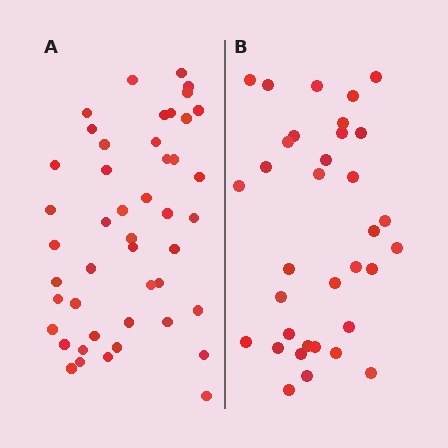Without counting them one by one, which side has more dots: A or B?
Region A (the left region) has more dots.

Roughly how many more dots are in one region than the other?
Region A has roughly 12 or so more dots than region B.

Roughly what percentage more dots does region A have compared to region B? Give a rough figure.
About 35% more.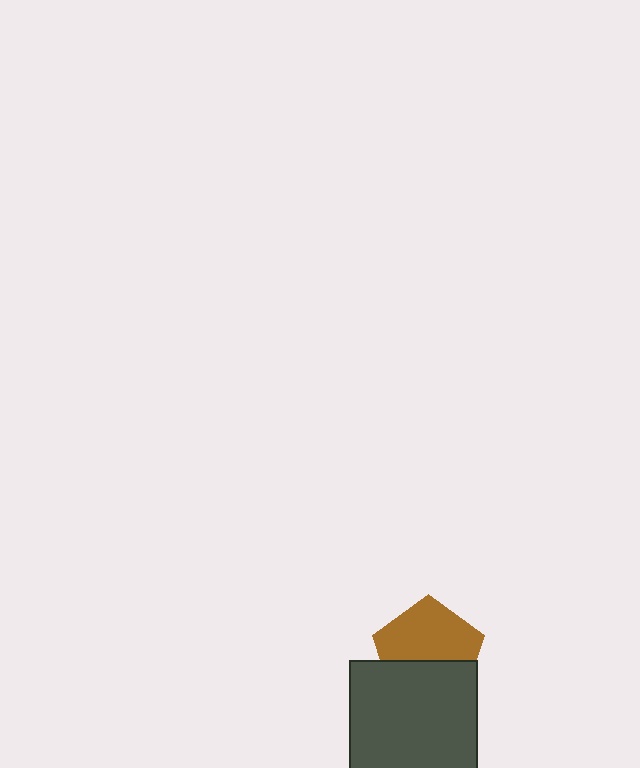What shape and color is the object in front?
The object in front is a dark gray rectangle.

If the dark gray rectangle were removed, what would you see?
You would see the complete brown pentagon.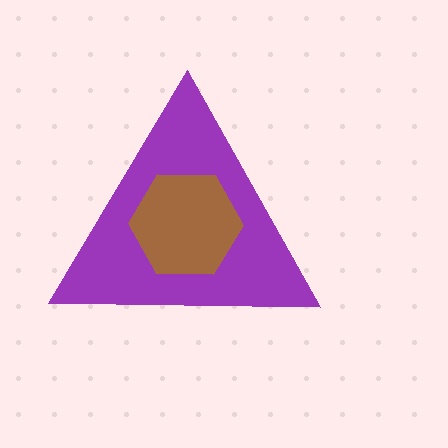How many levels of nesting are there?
2.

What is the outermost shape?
The purple triangle.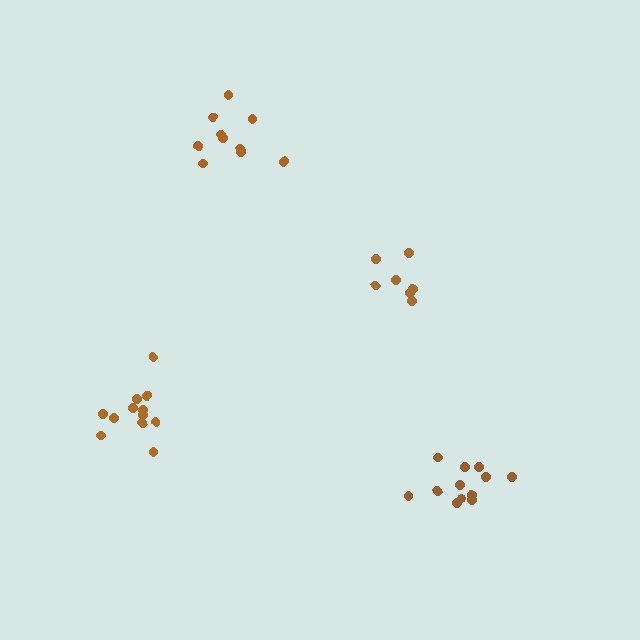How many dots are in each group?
Group 1: 10 dots, Group 2: 12 dots, Group 3: 7 dots, Group 4: 12 dots (41 total).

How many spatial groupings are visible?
There are 4 spatial groupings.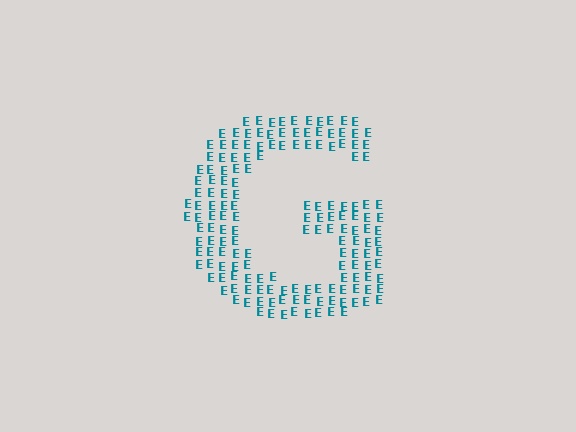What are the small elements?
The small elements are letter E's.